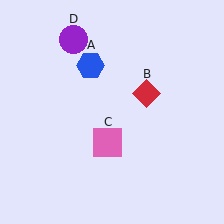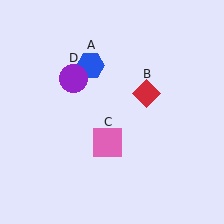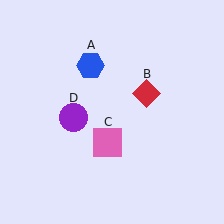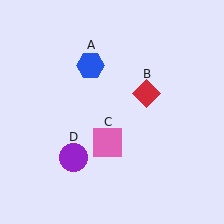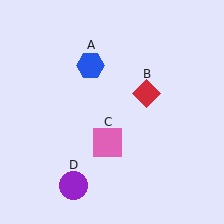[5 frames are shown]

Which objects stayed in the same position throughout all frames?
Blue hexagon (object A) and red diamond (object B) and pink square (object C) remained stationary.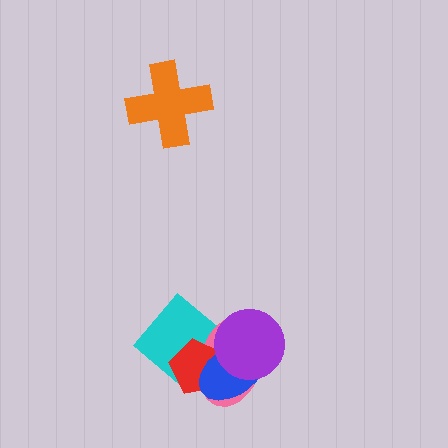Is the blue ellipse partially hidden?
Yes, it is partially covered by another shape.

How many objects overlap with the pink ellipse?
4 objects overlap with the pink ellipse.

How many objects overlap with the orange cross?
0 objects overlap with the orange cross.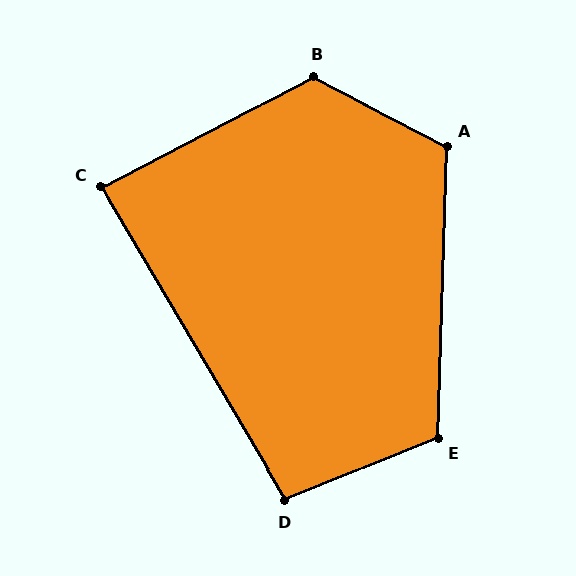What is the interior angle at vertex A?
Approximately 116 degrees (obtuse).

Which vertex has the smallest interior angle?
C, at approximately 87 degrees.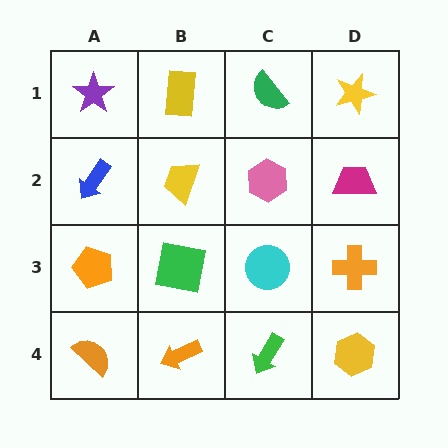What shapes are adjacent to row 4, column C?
A cyan circle (row 3, column C), an orange arrow (row 4, column B), a yellow hexagon (row 4, column D).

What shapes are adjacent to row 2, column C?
A green semicircle (row 1, column C), a cyan circle (row 3, column C), a yellow trapezoid (row 2, column B), a magenta trapezoid (row 2, column D).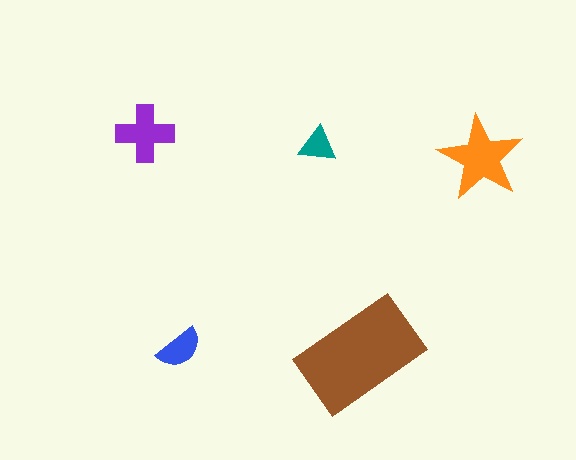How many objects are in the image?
There are 5 objects in the image.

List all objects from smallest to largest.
The teal triangle, the blue semicircle, the purple cross, the orange star, the brown rectangle.